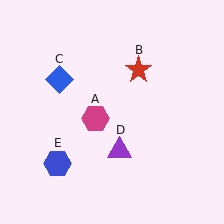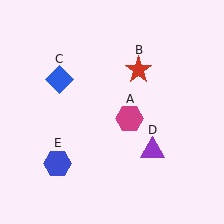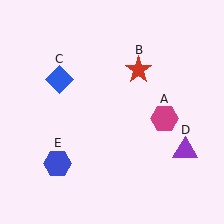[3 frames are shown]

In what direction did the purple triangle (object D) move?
The purple triangle (object D) moved right.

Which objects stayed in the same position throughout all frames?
Red star (object B) and blue diamond (object C) and blue hexagon (object E) remained stationary.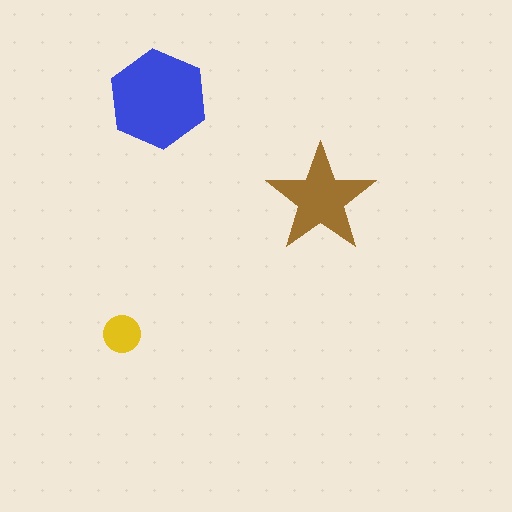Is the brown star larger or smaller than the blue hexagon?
Smaller.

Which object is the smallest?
The yellow circle.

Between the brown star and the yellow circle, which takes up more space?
The brown star.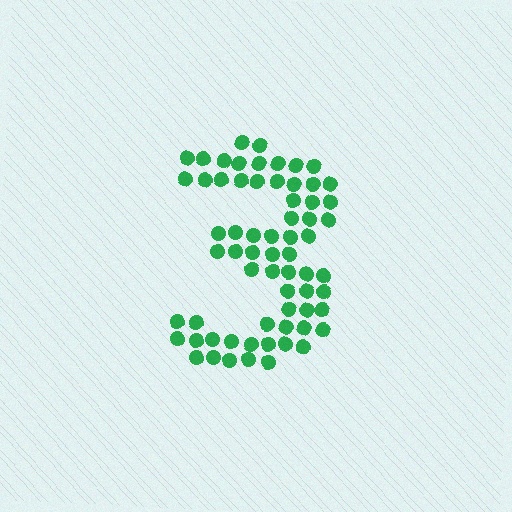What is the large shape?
The large shape is the digit 3.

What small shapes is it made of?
It is made of small circles.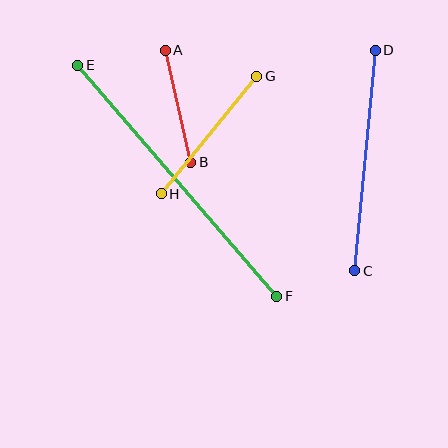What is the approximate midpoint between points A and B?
The midpoint is at approximately (178, 106) pixels.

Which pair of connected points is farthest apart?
Points E and F are farthest apart.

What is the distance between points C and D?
The distance is approximately 221 pixels.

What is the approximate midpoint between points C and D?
The midpoint is at approximately (365, 161) pixels.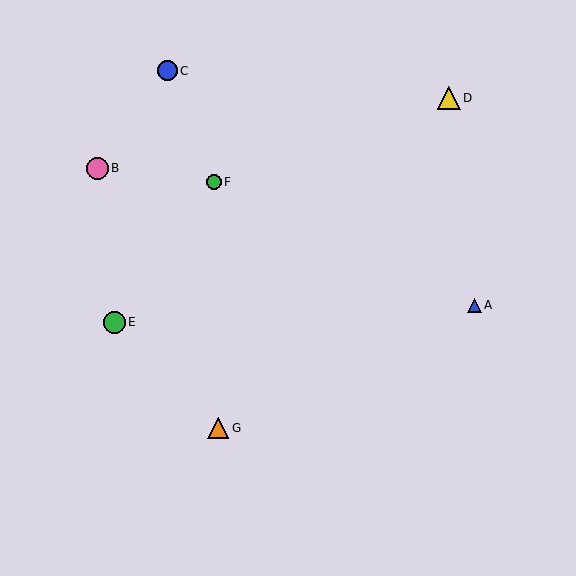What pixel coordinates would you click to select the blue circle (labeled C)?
Click at (167, 71) to select the blue circle C.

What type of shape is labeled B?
Shape B is a pink circle.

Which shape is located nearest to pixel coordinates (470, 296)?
The blue triangle (labeled A) at (474, 305) is nearest to that location.